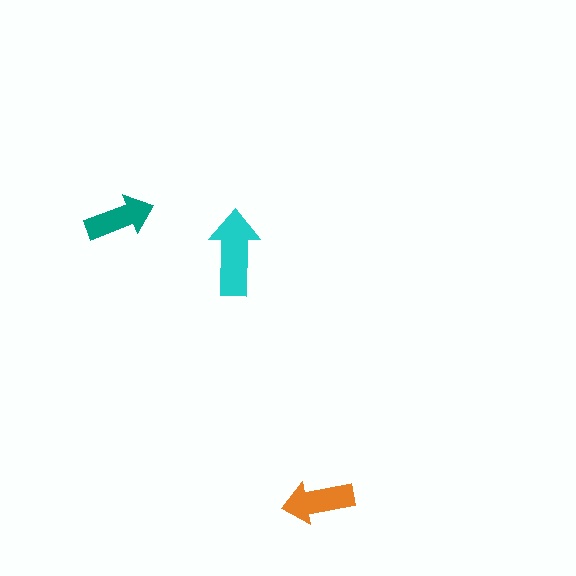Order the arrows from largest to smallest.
the cyan one, the orange one, the teal one.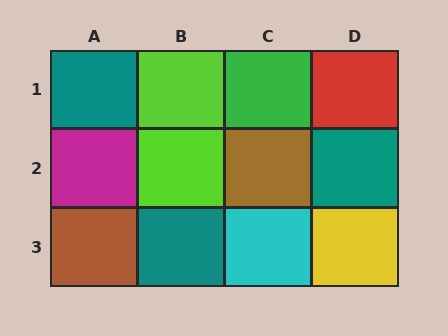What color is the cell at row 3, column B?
Teal.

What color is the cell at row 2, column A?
Magenta.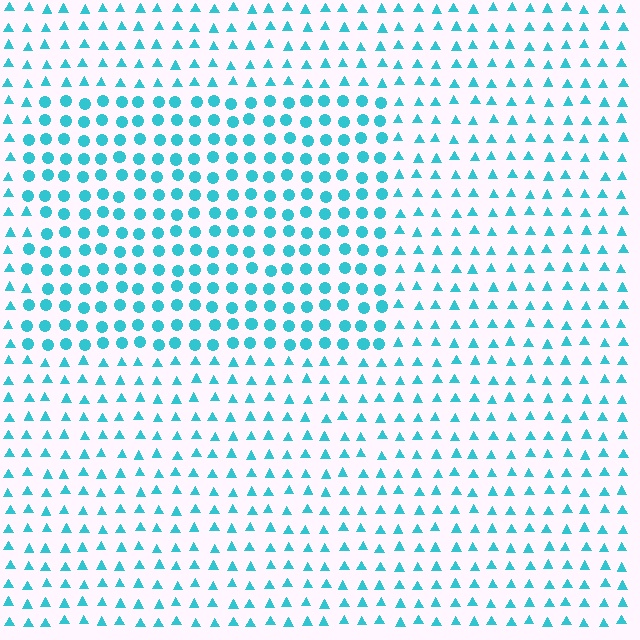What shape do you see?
I see a rectangle.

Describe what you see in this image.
The image is filled with small cyan elements arranged in a uniform grid. A rectangle-shaped region contains circles, while the surrounding area contains triangles. The boundary is defined purely by the change in element shape.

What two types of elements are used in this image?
The image uses circles inside the rectangle region and triangles outside it.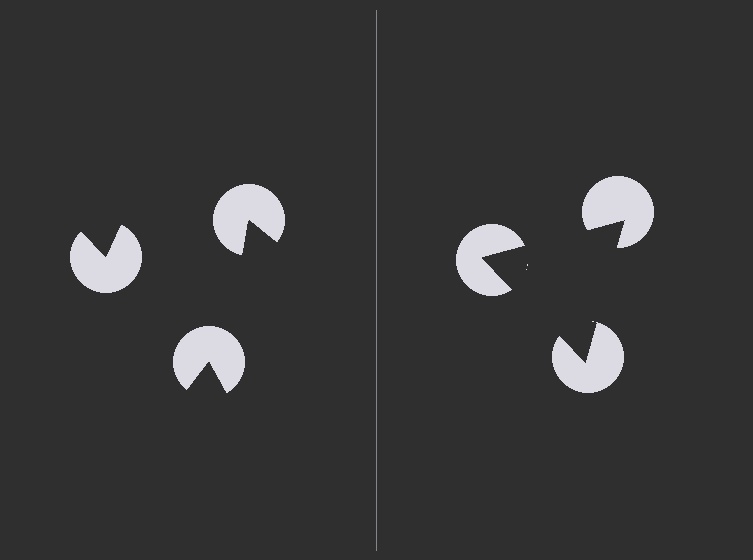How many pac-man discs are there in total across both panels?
6 — 3 on each side.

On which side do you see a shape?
An illusory triangle appears on the right side. On the left side the wedge cuts are rotated, so no coherent shape forms.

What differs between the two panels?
The pac-man discs are positioned identically on both sides; only the wedge orientations differ. On the right they align to a triangle; on the left they are misaligned.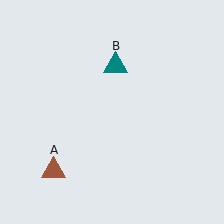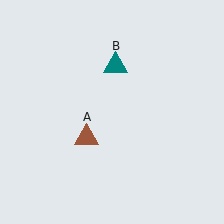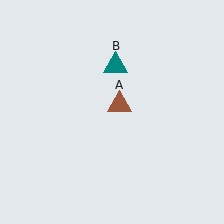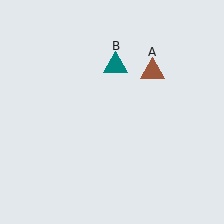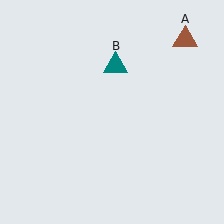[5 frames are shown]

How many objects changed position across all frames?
1 object changed position: brown triangle (object A).